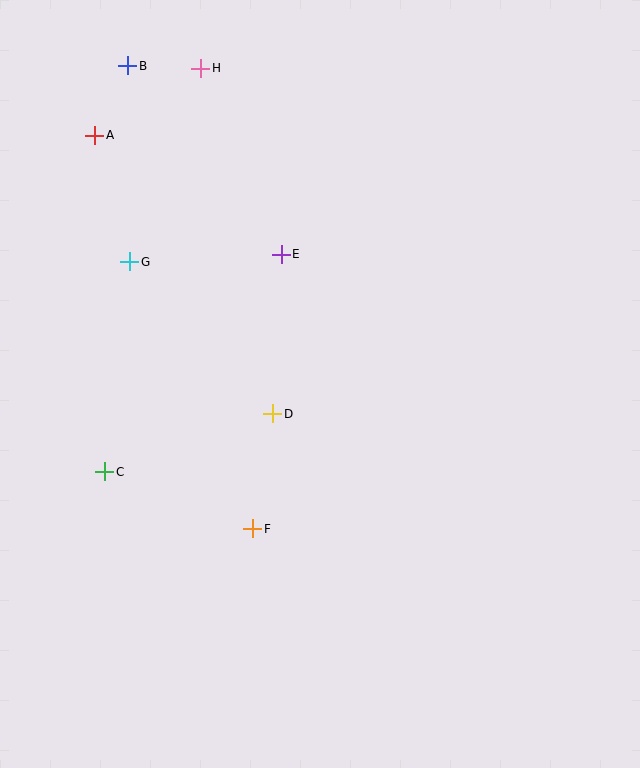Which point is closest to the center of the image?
Point D at (273, 414) is closest to the center.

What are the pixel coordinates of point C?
Point C is at (105, 472).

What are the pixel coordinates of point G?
Point G is at (130, 262).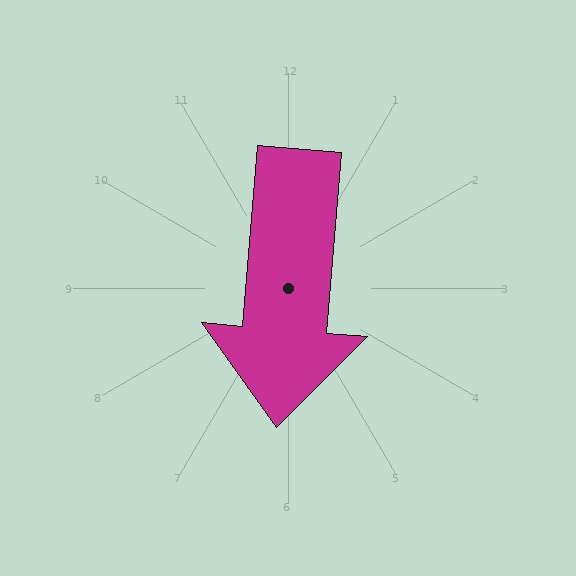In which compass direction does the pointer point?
South.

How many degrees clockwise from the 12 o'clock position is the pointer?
Approximately 185 degrees.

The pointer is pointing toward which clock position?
Roughly 6 o'clock.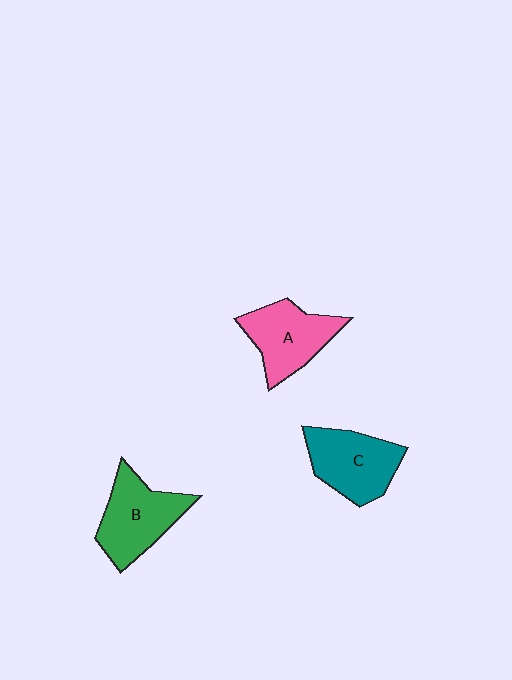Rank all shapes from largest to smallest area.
From largest to smallest: B (green), C (teal), A (pink).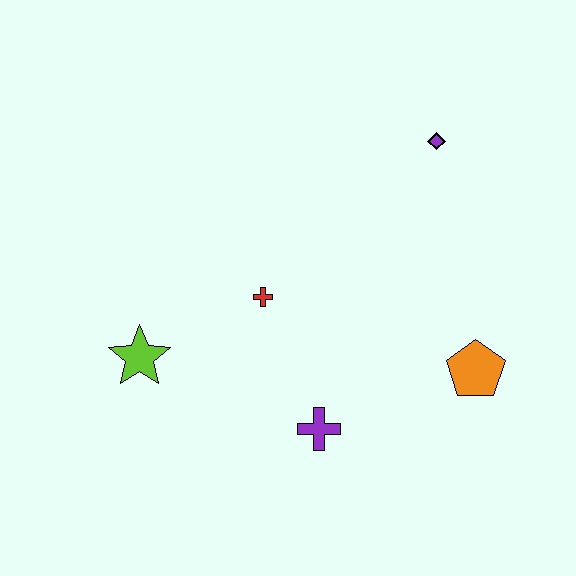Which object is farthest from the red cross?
The purple diamond is farthest from the red cross.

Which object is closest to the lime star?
The red cross is closest to the lime star.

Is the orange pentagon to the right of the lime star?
Yes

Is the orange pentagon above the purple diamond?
No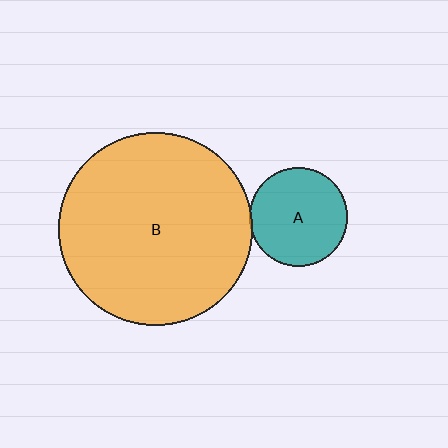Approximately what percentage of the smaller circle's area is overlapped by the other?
Approximately 5%.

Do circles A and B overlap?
Yes.